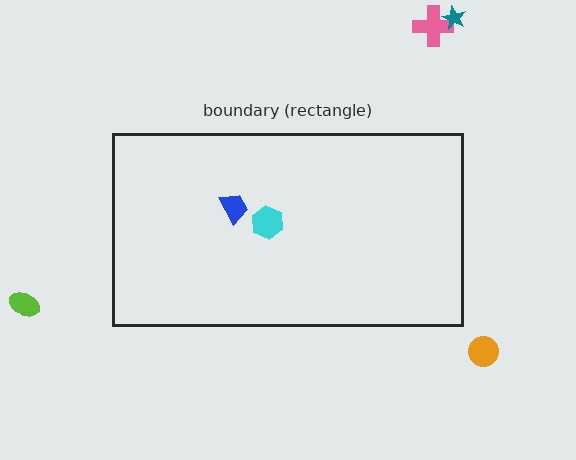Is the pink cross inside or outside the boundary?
Outside.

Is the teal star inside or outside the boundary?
Outside.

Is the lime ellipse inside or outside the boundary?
Outside.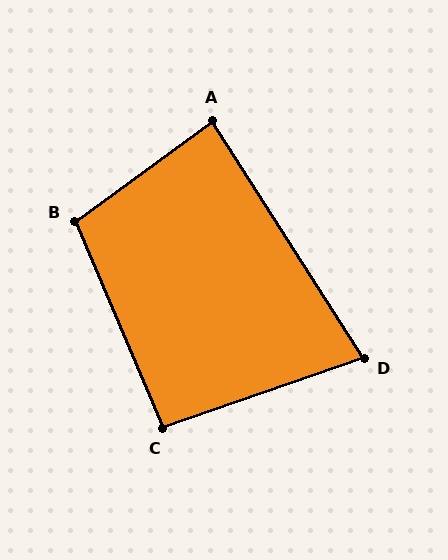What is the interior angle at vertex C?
Approximately 94 degrees (approximately right).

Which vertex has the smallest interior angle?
D, at approximately 77 degrees.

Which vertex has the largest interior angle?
B, at approximately 103 degrees.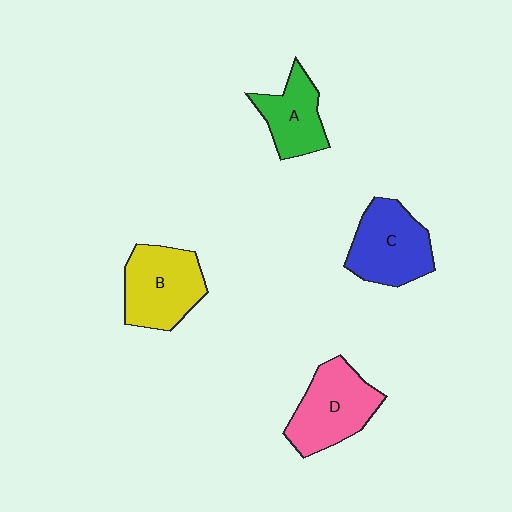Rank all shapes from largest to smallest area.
From largest to smallest: D (pink), B (yellow), C (blue), A (green).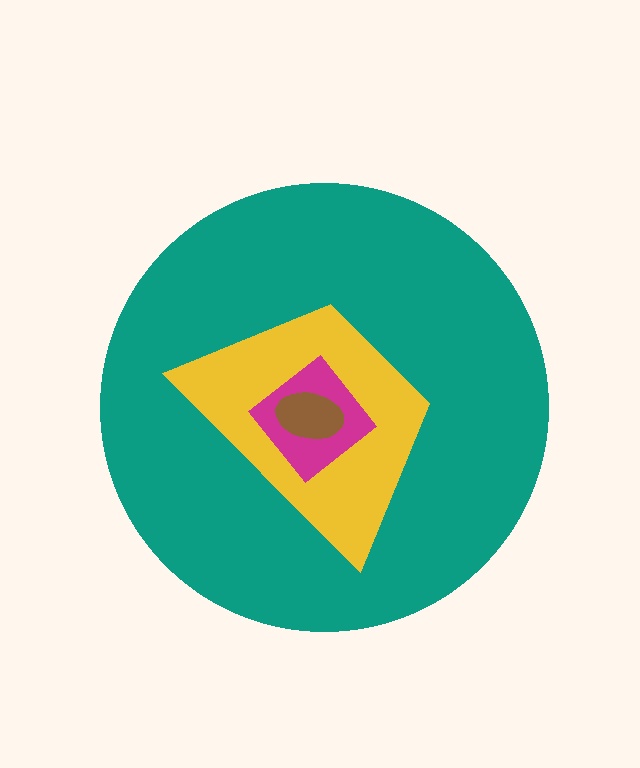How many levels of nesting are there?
4.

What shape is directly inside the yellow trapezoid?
The magenta diamond.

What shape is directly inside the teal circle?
The yellow trapezoid.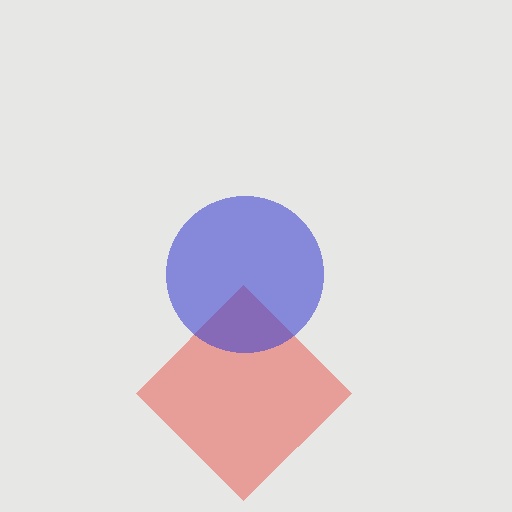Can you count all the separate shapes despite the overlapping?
Yes, there are 2 separate shapes.